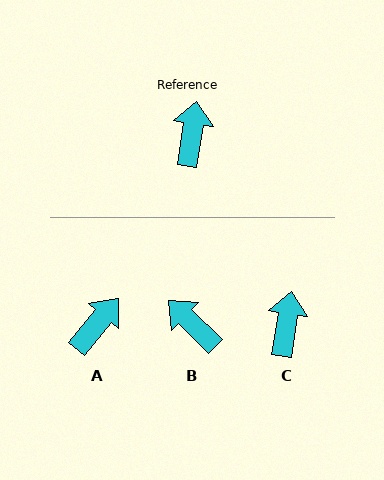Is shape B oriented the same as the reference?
No, it is off by about 54 degrees.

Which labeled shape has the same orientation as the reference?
C.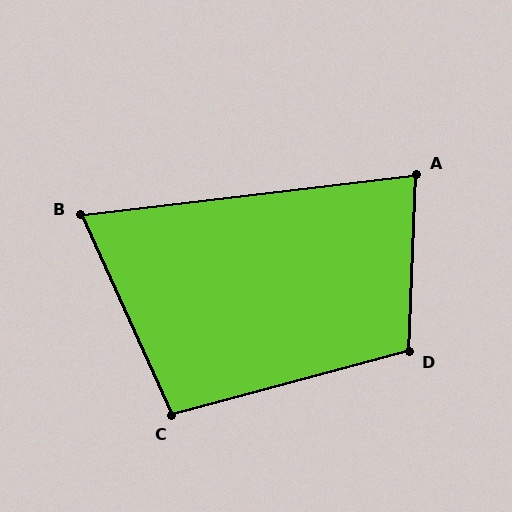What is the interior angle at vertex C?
Approximately 99 degrees (obtuse).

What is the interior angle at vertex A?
Approximately 81 degrees (acute).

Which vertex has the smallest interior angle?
B, at approximately 73 degrees.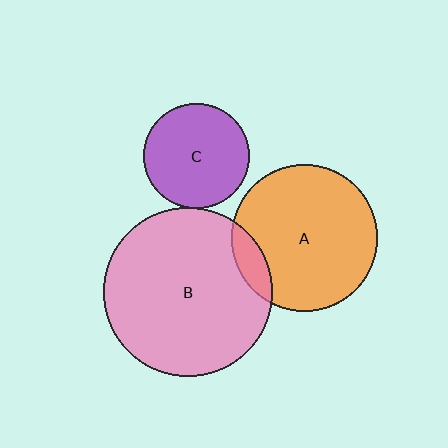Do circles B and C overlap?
Yes.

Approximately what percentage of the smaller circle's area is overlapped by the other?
Approximately 5%.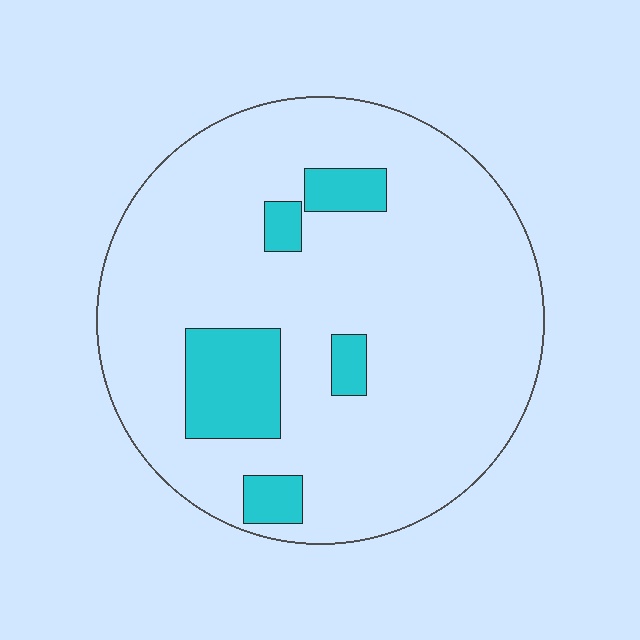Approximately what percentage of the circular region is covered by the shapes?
Approximately 15%.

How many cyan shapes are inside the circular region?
5.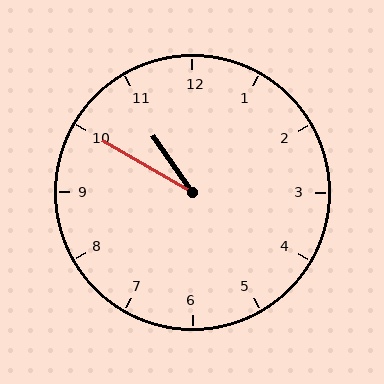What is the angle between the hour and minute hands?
Approximately 25 degrees.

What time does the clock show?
10:50.